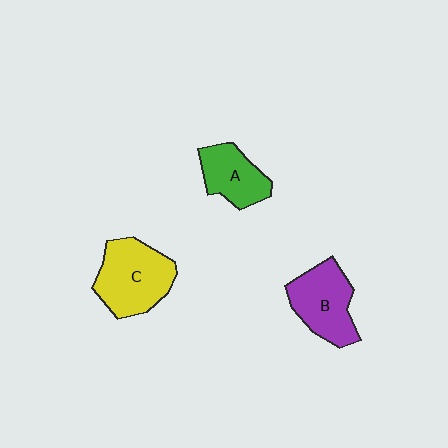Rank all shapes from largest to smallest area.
From largest to smallest: C (yellow), B (purple), A (green).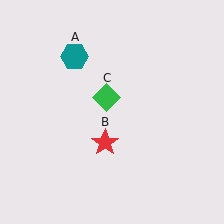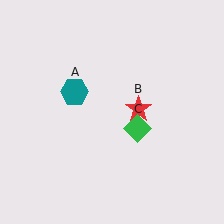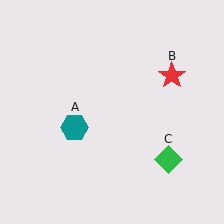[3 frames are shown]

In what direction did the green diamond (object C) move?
The green diamond (object C) moved down and to the right.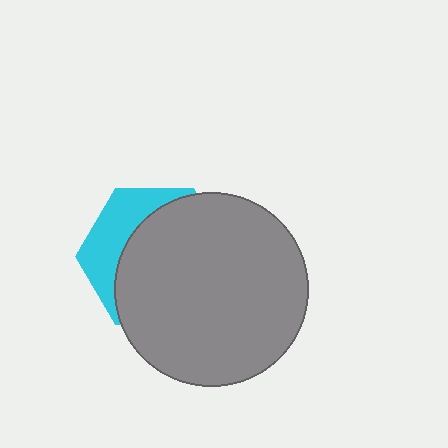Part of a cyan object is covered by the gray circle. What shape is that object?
It is a hexagon.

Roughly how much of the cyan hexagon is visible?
A small part of it is visible (roughly 31%).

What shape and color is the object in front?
The object in front is a gray circle.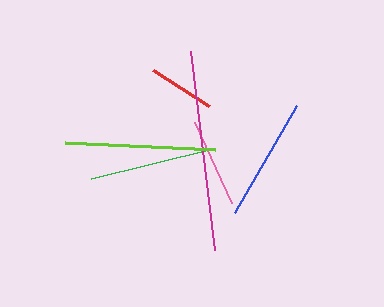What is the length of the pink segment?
The pink segment is approximately 90 pixels long.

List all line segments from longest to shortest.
From longest to shortest: magenta, lime, green, blue, pink, red.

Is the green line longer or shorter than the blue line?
The green line is longer than the blue line.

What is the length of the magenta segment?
The magenta segment is approximately 200 pixels long.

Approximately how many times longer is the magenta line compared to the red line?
The magenta line is approximately 3.0 times the length of the red line.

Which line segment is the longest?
The magenta line is the longest at approximately 200 pixels.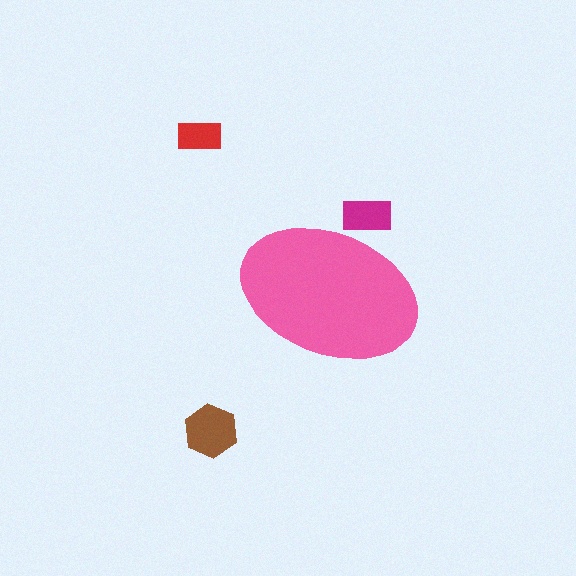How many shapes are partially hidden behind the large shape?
1 shape is partially hidden.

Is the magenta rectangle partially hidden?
Yes, the magenta rectangle is partially hidden behind the pink ellipse.